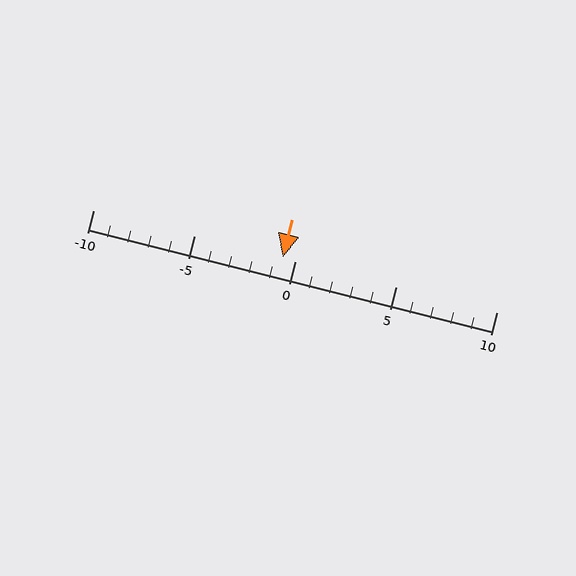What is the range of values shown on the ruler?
The ruler shows values from -10 to 10.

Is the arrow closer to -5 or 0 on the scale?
The arrow is closer to 0.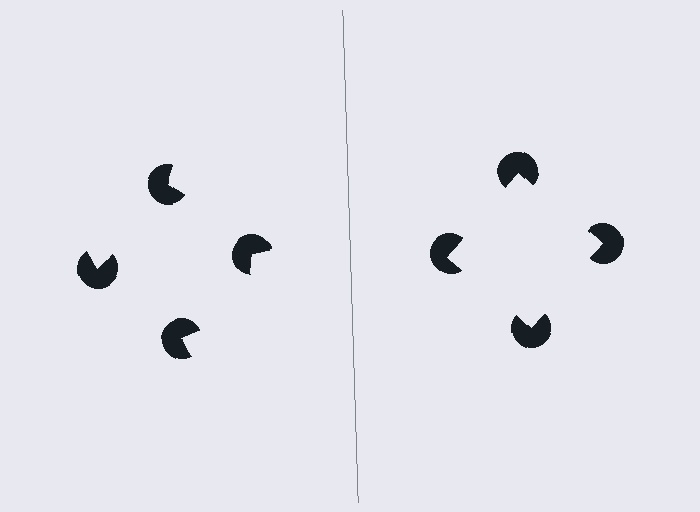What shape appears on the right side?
An illusory square.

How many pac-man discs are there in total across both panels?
8 — 4 on each side.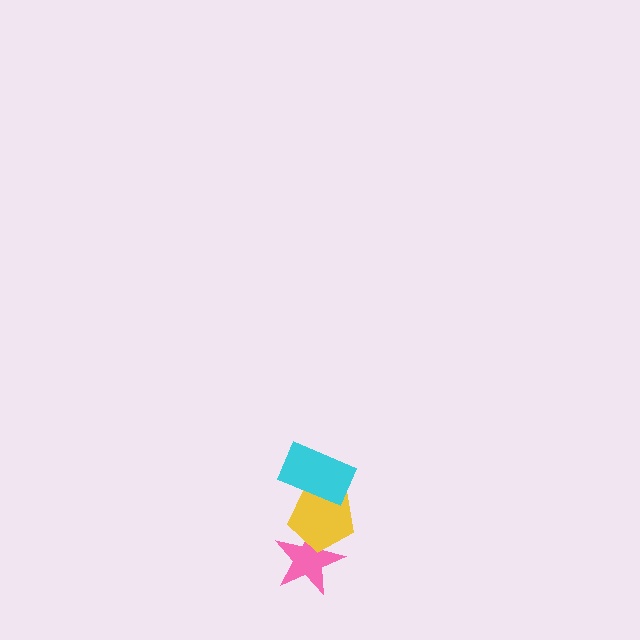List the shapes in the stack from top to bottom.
From top to bottom: the cyan rectangle, the yellow pentagon, the pink star.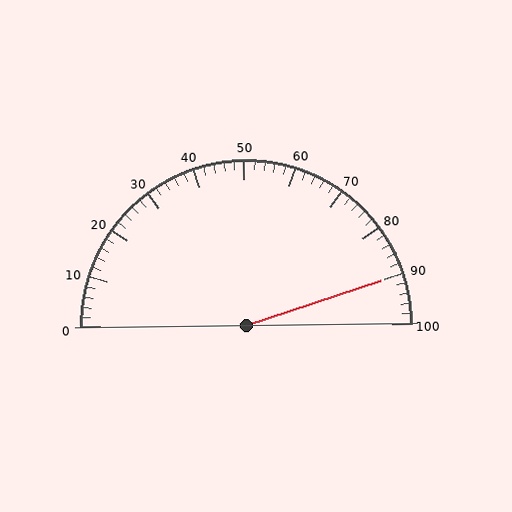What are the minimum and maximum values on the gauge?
The gauge ranges from 0 to 100.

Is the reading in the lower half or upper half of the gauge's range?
The reading is in the upper half of the range (0 to 100).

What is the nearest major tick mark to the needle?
The nearest major tick mark is 90.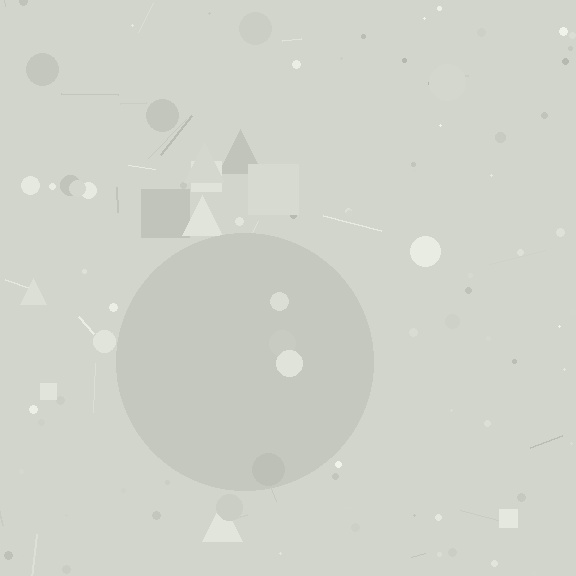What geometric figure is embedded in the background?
A circle is embedded in the background.